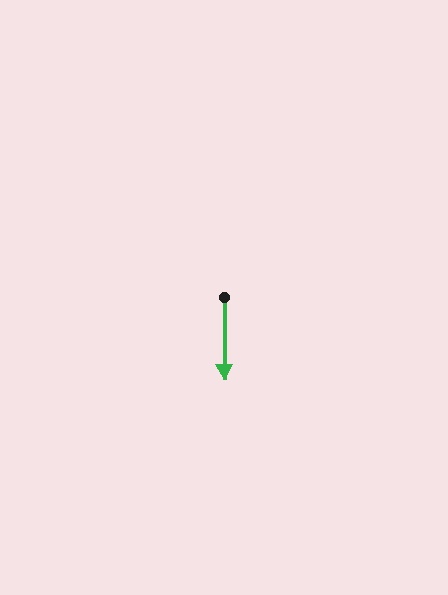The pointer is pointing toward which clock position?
Roughly 6 o'clock.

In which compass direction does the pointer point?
South.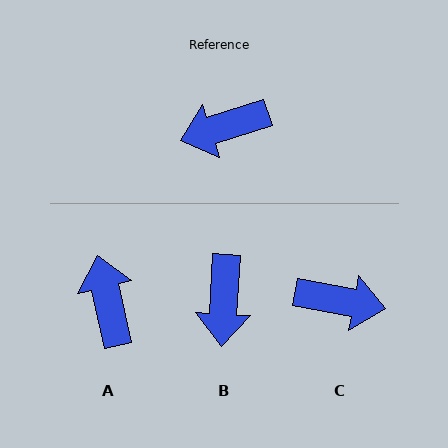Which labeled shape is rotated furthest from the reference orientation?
C, about 152 degrees away.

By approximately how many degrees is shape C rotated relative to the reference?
Approximately 152 degrees counter-clockwise.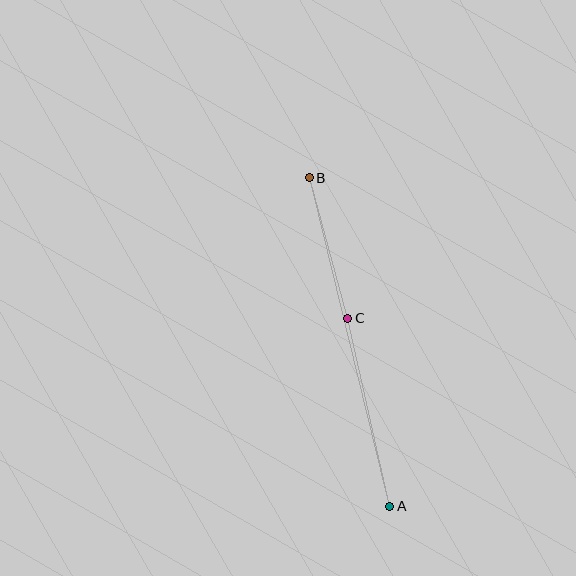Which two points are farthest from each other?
Points A and B are farthest from each other.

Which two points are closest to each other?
Points B and C are closest to each other.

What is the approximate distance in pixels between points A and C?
The distance between A and C is approximately 193 pixels.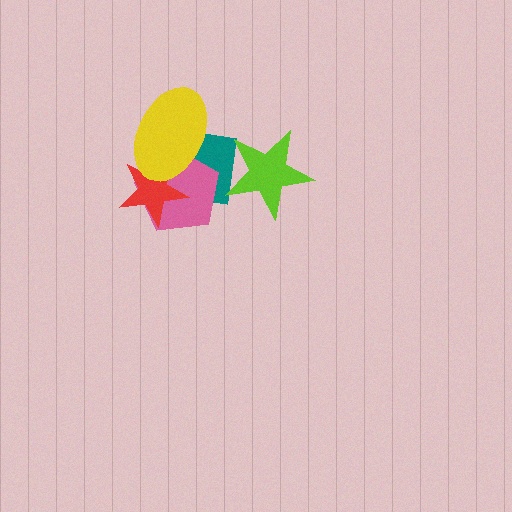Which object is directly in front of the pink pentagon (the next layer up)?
The red star is directly in front of the pink pentagon.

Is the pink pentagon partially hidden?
Yes, it is partially covered by another shape.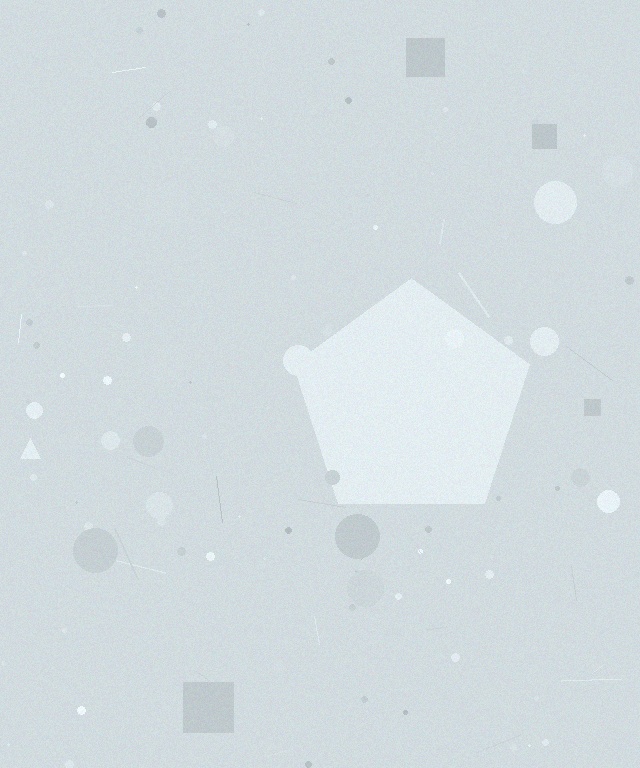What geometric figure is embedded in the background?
A pentagon is embedded in the background.